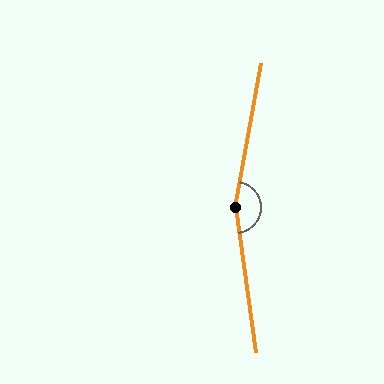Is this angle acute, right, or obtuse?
It is obtuse.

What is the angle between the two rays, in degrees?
Approximately 161 degrees.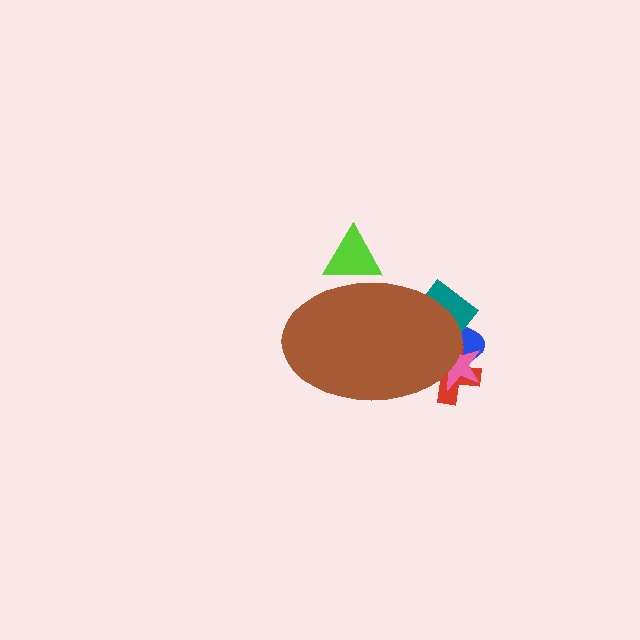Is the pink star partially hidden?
Yes, the pink star is partially hidden behind the brown ellipse.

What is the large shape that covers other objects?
A brown ellipse.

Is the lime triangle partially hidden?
Yes, the lime triangle is partially hidden behind the brown ellipse.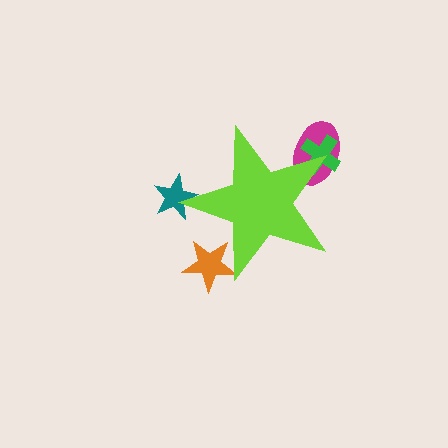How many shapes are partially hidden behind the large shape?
4 shapes are partially hidden.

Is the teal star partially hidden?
Yes, the teal star is partially hidden behind the lime star.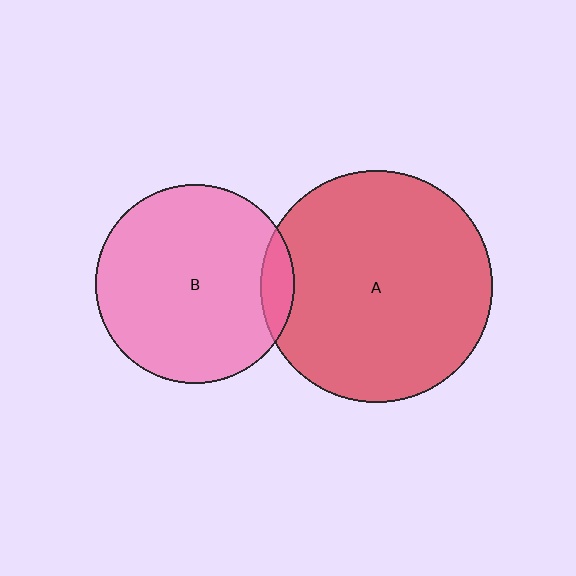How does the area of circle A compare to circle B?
Approximately 1.4 times.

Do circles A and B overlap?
Yes.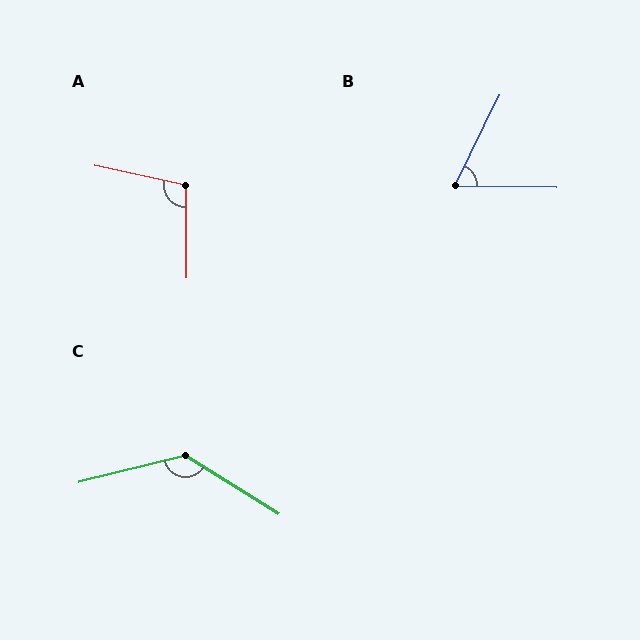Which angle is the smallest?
B, at approximately 65 degrees.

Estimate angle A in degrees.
Approximately 102 degrees.